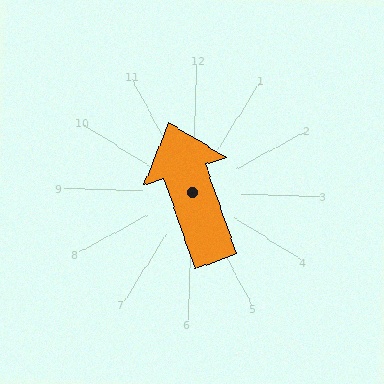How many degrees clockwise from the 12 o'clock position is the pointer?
Approximately 339 degrees.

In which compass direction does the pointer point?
North.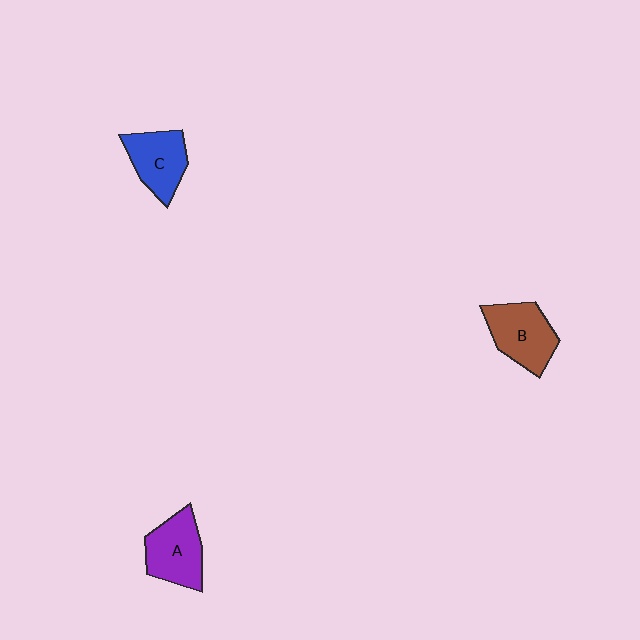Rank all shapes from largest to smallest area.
From largest to smallest: B (brown), A (purple), C (blue).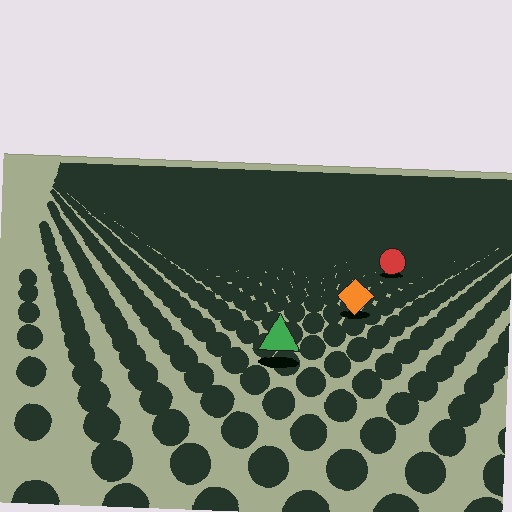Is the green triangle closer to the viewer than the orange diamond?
Yes. The green triangle is closer — you can tell from the texture gradient: the ground texture is coarser near it.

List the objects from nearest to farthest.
From nearest to farthest: the green triangle, the orange diamond, the red circle.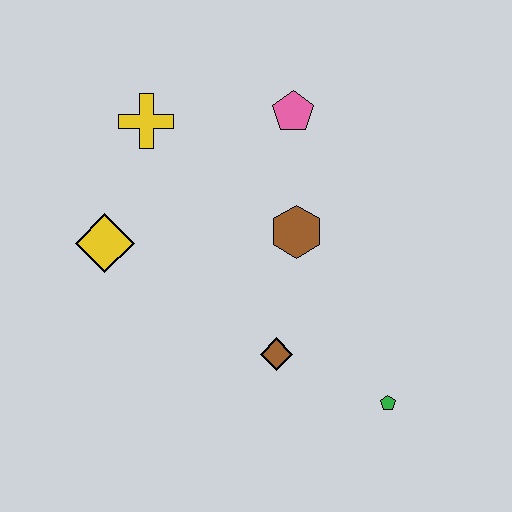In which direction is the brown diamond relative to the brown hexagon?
The brown diamond is below the brown hexagon.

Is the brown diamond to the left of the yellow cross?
No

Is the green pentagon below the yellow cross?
Yes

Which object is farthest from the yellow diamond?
The green pentagon is farthest from the yellow diamond.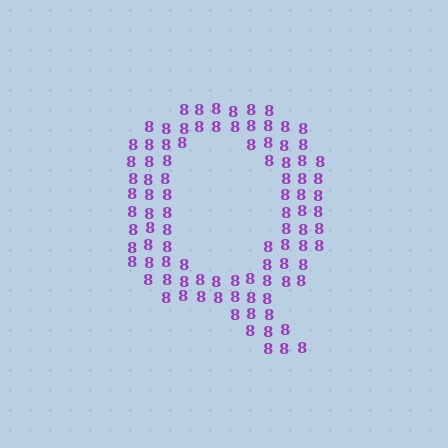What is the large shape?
The large shape is the letter Q.